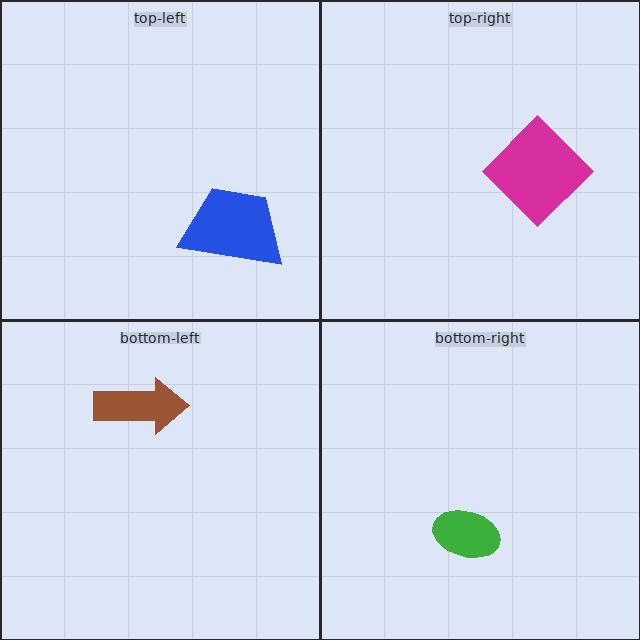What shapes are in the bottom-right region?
The green ellipse.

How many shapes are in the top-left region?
1.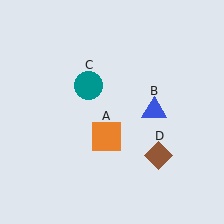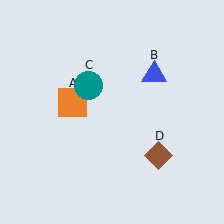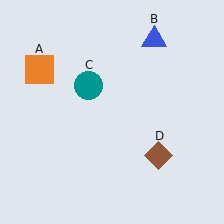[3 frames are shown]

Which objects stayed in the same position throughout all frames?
Teal circle (object C) and brown diamond (object D) remained stationary.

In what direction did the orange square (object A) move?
The orange square (object A) moved up and to the left.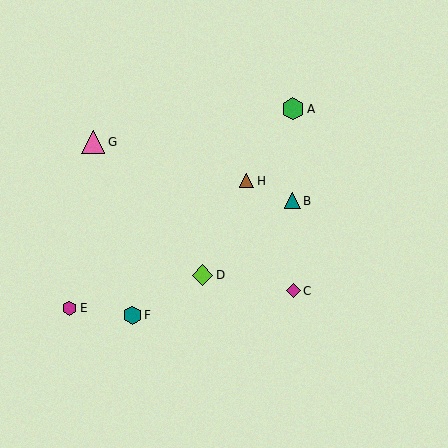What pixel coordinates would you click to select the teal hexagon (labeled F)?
Click at (132, 315) to select the teal hexagon F.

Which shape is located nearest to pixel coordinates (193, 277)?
The lime diamond (labeled D) at (203, 275) is nearest to that location.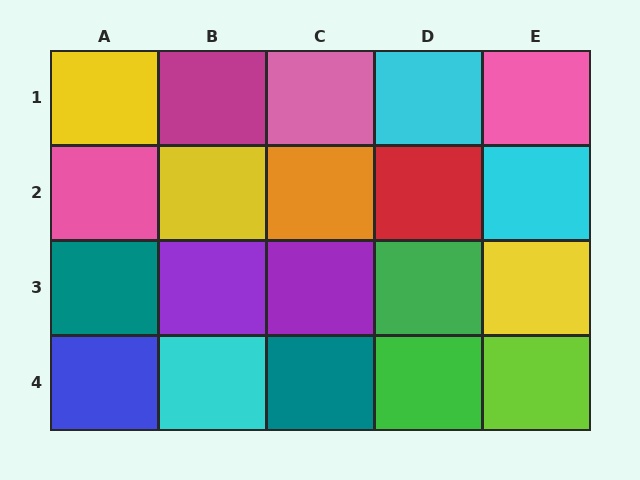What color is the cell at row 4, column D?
Green.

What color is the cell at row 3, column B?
Purple.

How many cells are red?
1 cell is red.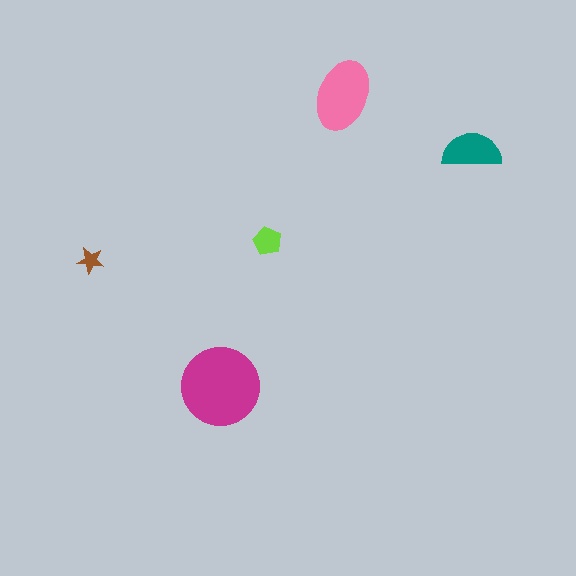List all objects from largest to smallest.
The magenta circle, the pink ellipse, the teal semicircle, the lime pentagon, the brown star.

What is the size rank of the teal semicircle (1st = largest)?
3rd.